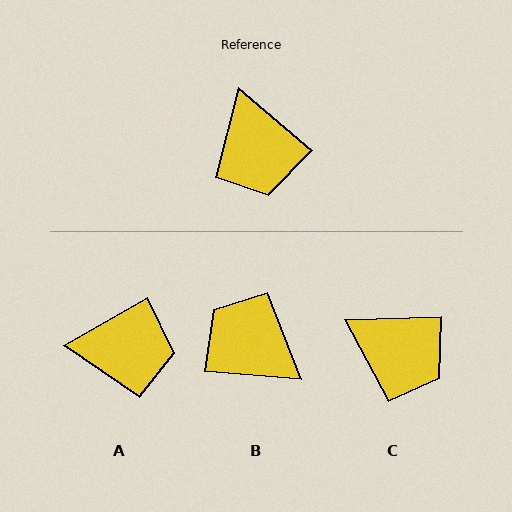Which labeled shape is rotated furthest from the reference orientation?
B, about 144 degrees away.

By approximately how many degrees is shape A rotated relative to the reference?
Approximately 70 degrees counter-clockwise.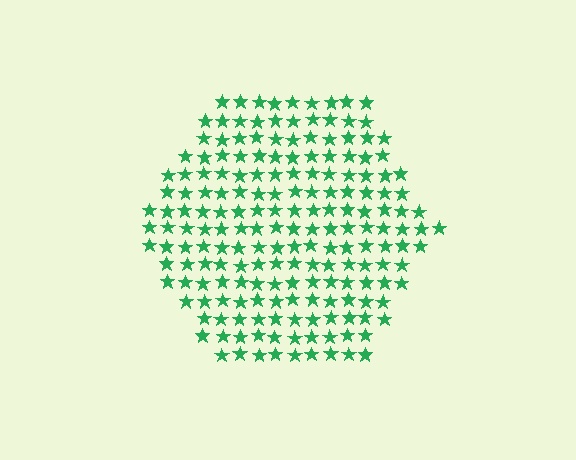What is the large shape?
The large shape is a hexagon.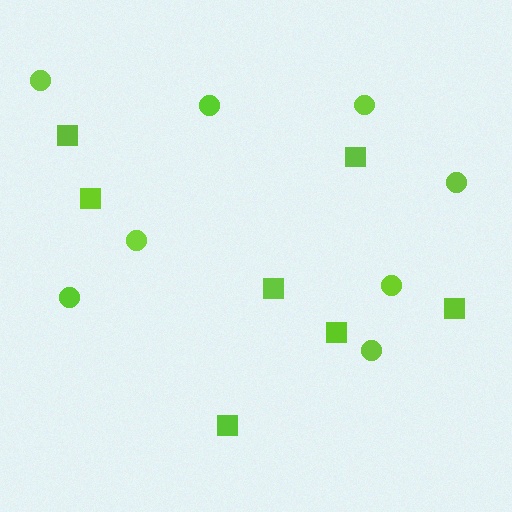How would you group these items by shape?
There are 2 groups: one group of squares (7) and one group of circles (8).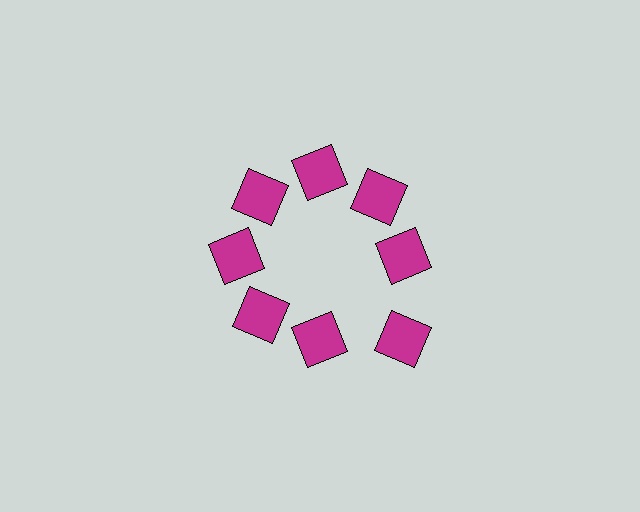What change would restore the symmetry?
The symmetry would be restored by moving it inward, back onto the ring so that all 8 squares sit at equal angles and equal distance from the center.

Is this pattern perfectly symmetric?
No. The 8 magenta squares are arranged in a ring, but one element near the 4 o'clock position is pushed outward from the center, breaking the 8-fold rotational symmetry.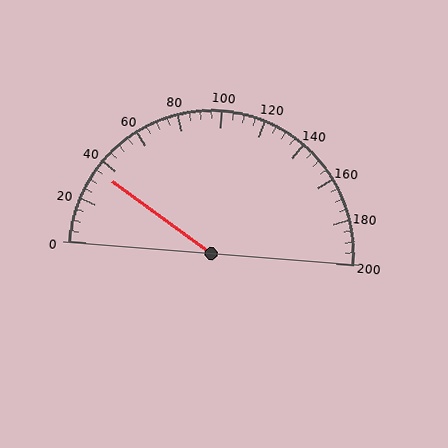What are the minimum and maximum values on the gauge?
The gauge ranges from 0 to 200.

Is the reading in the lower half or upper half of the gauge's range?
The reading is in the lower half of the range (0 to 200).